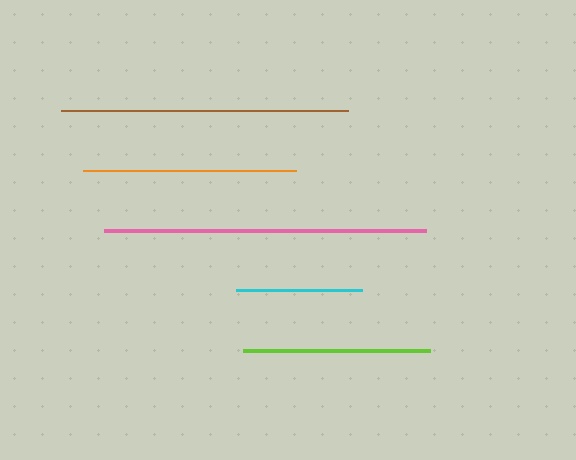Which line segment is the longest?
The pink line is the longest at approximately 321 pixels.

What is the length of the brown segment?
The brown segment is approximately 287 pixels long.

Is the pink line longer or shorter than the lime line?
The pink line is longer than the lime line.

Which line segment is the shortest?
The cyan line is the shortest at approximately 126 pixels.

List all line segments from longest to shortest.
From longest to shortest: pink, brown, orange, lime, cyan.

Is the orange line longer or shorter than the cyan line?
The orange line is longer than the cyan line.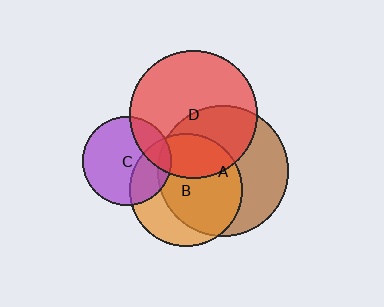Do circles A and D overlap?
Yes.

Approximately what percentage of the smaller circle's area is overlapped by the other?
Approximately 40%.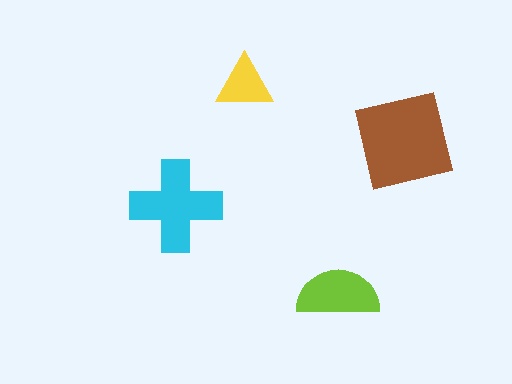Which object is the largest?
The brown square.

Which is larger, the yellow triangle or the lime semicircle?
The lime semicircle.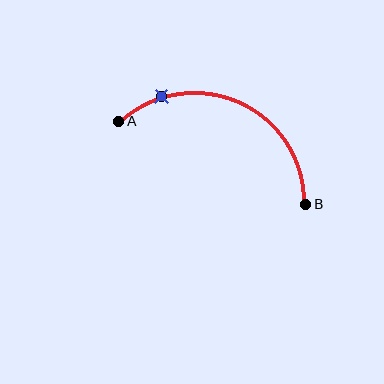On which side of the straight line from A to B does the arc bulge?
The arc bulges above the straight line connecting A and B.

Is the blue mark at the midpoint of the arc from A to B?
No. The blue mark lies on the arc but is closer to endpoint A. The arc midpoint would be at the point on the curve equidistant along the arc from both A and B.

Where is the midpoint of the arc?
The arc midpoint is the point on the curve farthest from the straight line joining A and B. It sits above that line.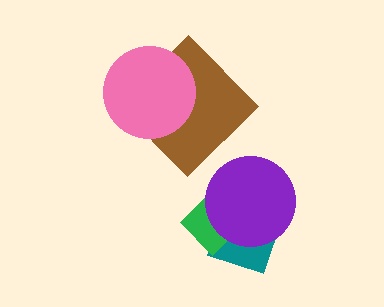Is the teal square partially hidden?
Yes, it is partially covered by another shape.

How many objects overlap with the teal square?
2 objects overlap with the teal square.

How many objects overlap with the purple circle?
2 objects overlap with the purple circle.